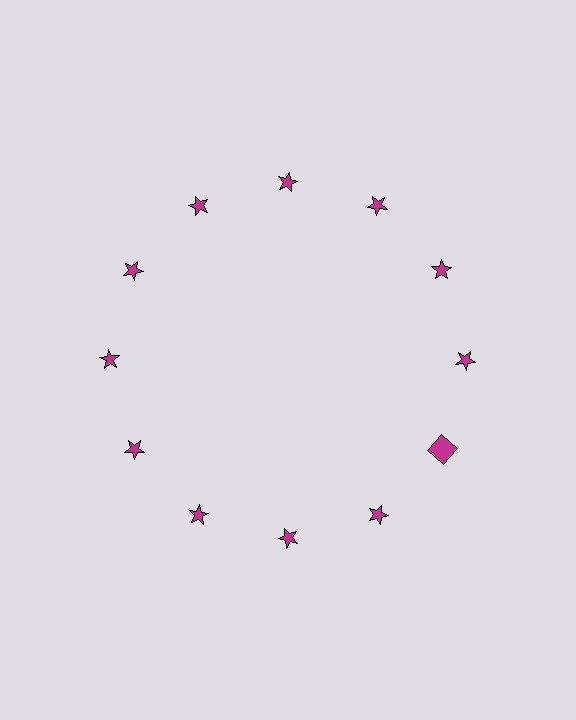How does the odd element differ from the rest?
It has a different shape: square instead of star.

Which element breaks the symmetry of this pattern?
The magenta square at roughly the 4 o'clock position breaks the symmetry. All other shapes are magenta stars.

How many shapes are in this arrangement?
There are 12 shapes arranged in a ring pattern.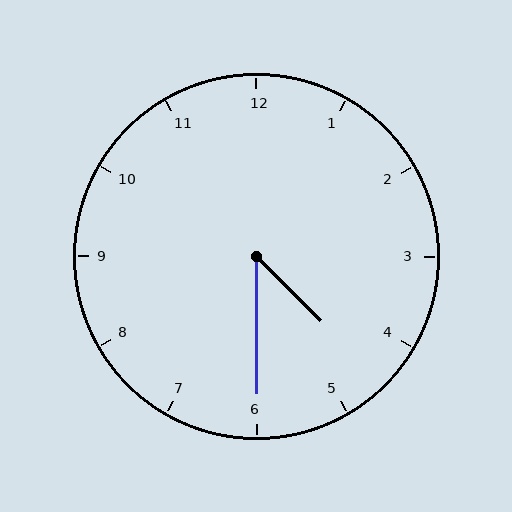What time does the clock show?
4:30.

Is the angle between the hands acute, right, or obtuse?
It is acute.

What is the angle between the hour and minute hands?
Approximately 45 degrees.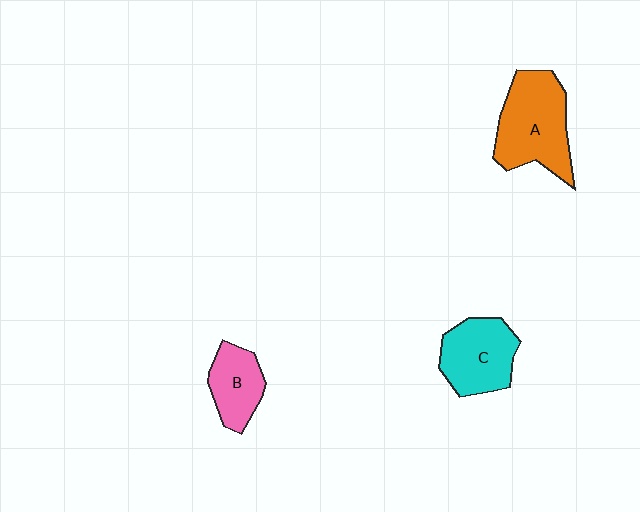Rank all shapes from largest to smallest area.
From largest to smallest: A (orange), C (cyan), B (pink).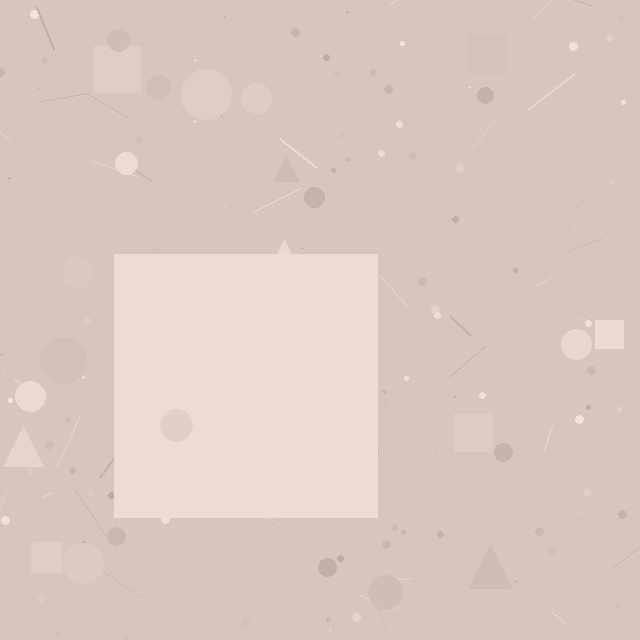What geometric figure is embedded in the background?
A square is embedded in the background.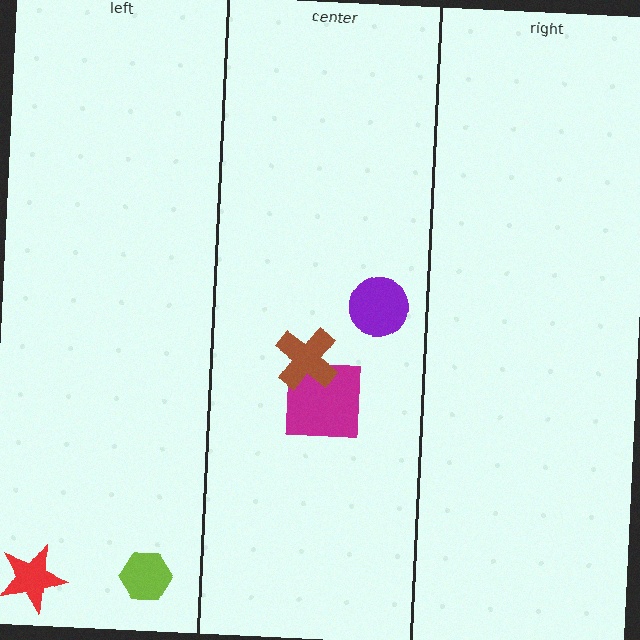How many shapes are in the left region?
2.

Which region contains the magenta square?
The center region.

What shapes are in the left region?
The lime hexagon, the red star.